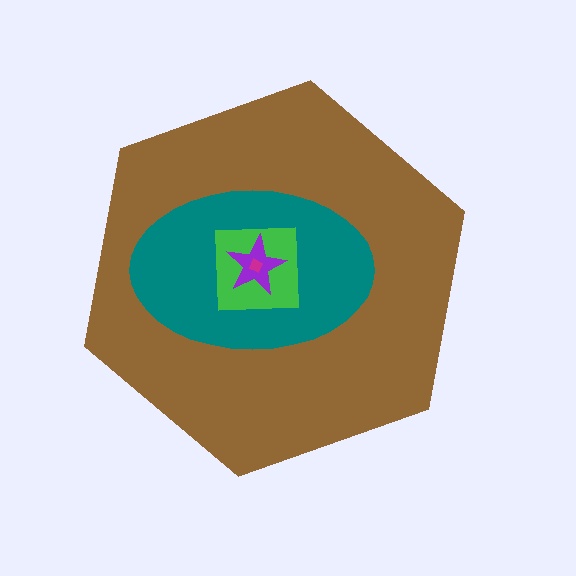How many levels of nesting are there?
5.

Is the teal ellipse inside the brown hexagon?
Yes.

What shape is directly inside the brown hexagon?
The teal ellipse.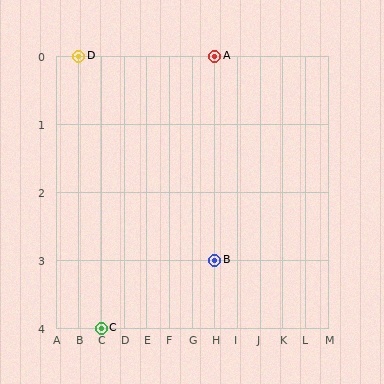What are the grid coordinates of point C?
Point C is at grid coordinates (C, 4).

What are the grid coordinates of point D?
Point D is at grid coordinates (B, 0).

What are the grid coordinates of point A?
Point A is at grid coordinates (H, 0).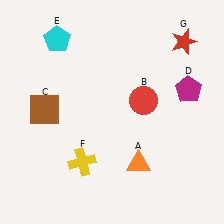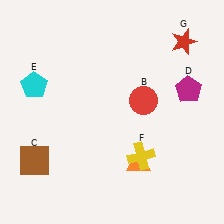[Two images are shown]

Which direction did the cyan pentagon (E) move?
The cyan pentagon (E) moved down.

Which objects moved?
The objects that moved are: the brown square (C), the cyan pentagon (E), the yellow cross (F).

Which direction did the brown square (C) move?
The brown square (C) moved down.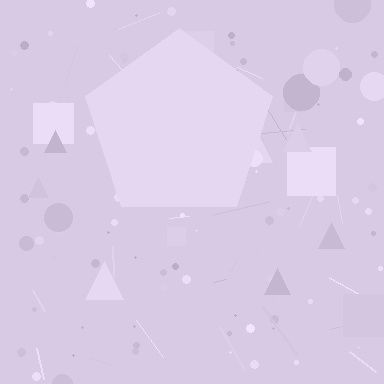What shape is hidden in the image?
A pentagon is hidden in the image.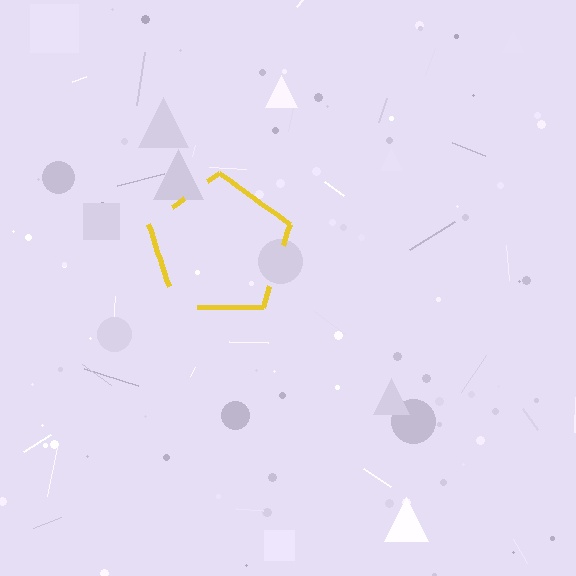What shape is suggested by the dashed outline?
The dashed outline suggests a pentagon.